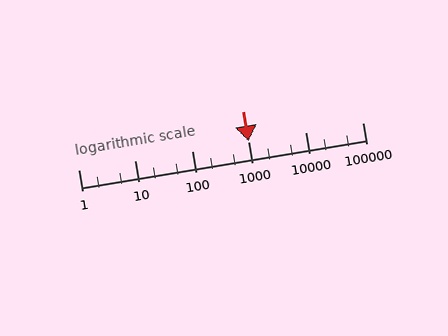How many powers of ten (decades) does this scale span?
The scale spans 5 decades, from 1 to 100000.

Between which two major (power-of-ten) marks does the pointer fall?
The pointer is between 100 and 1000.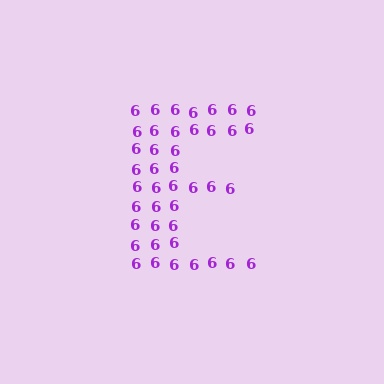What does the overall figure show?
The overall figure shows the letter E.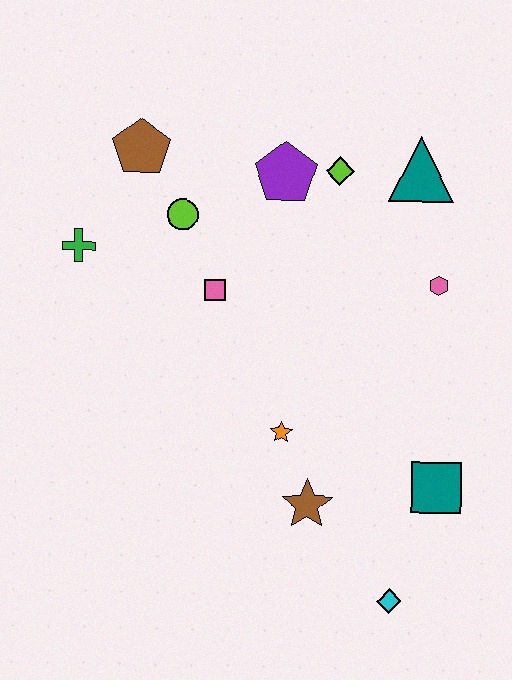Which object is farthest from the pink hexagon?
The green cross is farthest from the pink hexagon.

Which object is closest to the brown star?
The orange star is closest to the brown star.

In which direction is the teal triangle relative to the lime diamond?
The teal triangle is to the right of the lime diamond.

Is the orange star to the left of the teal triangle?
Yes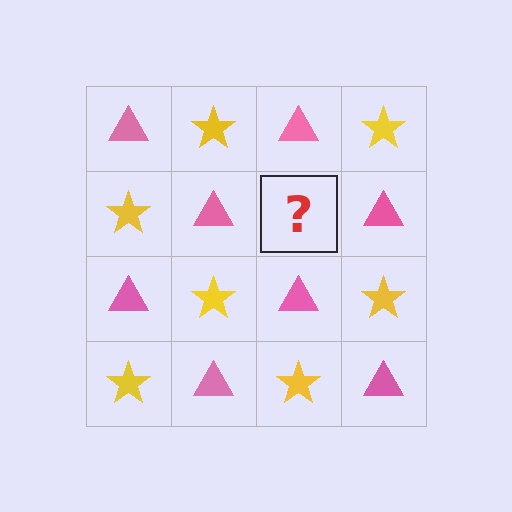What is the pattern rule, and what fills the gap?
The rule is that it alternates pink triangle and yellow star in a checkerboard pattern. The gap should be filled with a yellow star.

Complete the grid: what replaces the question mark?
The question mark should be replaced with a yellow star.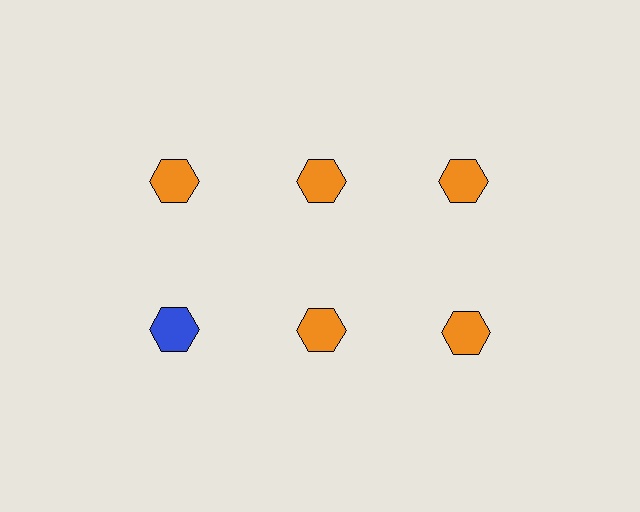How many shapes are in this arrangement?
There are 6 shapes arranged in a grid pattern.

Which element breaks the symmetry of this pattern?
The blue hexagon in the second row, leftmost column breaks the symmetry. All other shapes are orange hexagons.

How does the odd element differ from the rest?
It has a different color: blue instead of orange.